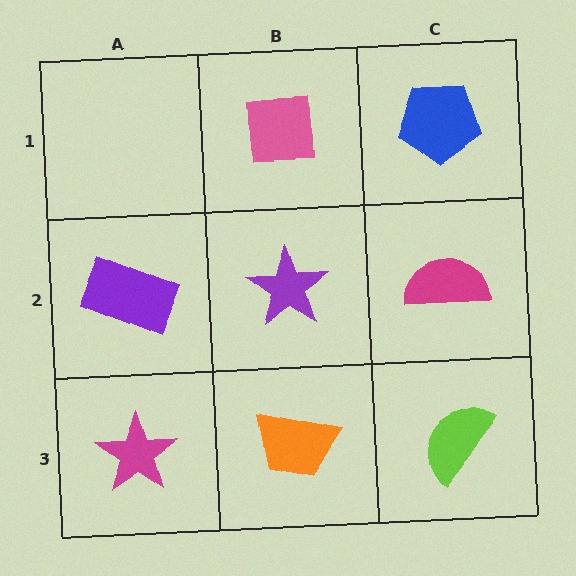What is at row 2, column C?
A magenta semicircle.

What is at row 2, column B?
A purple star.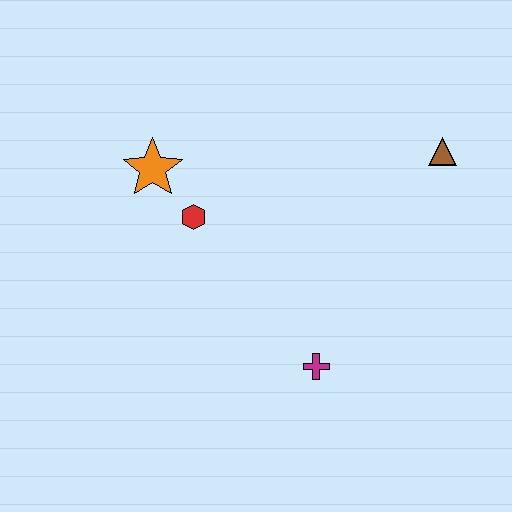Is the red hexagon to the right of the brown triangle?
No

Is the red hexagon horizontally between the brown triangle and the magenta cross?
No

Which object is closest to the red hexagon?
The orange star is closest to the red hexagon.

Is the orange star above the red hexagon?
Yes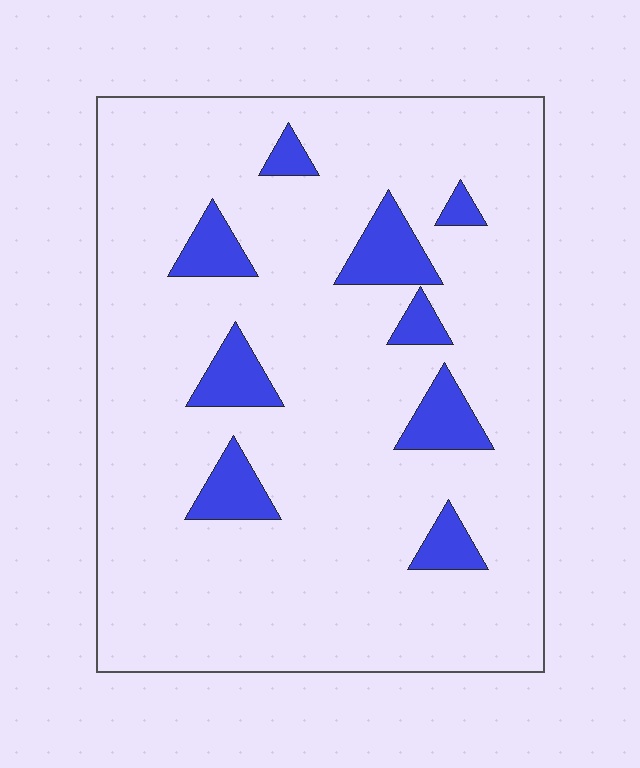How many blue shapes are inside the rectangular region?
9.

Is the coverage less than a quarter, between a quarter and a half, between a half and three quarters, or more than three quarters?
Less than a quarter.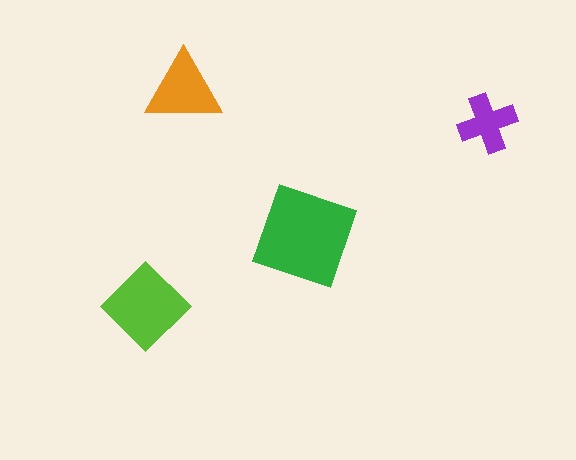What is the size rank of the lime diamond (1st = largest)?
2nd.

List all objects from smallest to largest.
The purple cross, the orange triangle, the lime diamond, the green square.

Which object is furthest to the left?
The lime diamond is leftmost.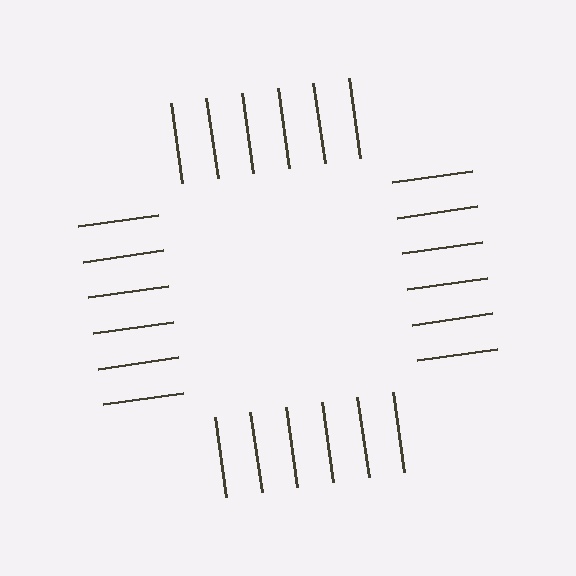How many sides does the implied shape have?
4 sides — the line-ends trace a square.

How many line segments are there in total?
24 — 6 along each of the 4 edges.